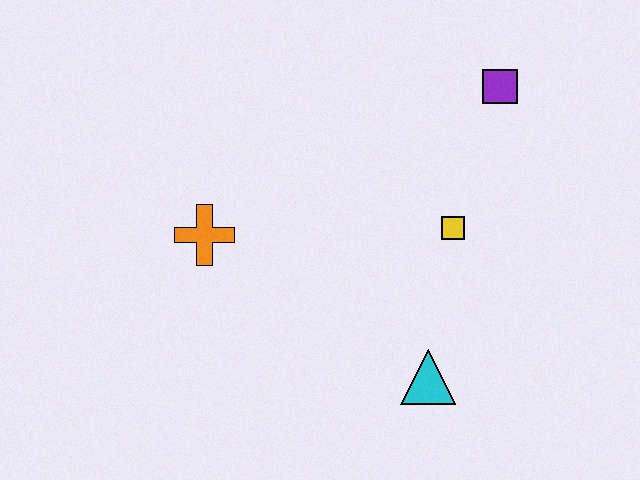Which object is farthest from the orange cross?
The purple square is farthest from the orange cross.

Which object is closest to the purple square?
The yellow square is closest to the purple square.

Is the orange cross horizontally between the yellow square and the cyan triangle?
No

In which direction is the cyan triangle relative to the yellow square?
The cyan triangle is below the yellow square.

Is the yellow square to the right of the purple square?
No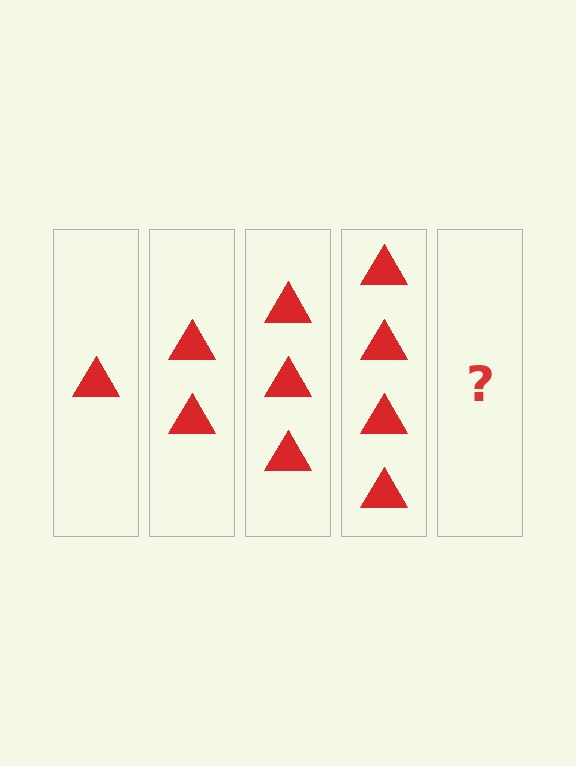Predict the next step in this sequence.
The next step is 5 triangles.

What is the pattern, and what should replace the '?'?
The pattern is that each step adds one more triangle. The '?' should be 5 triangles.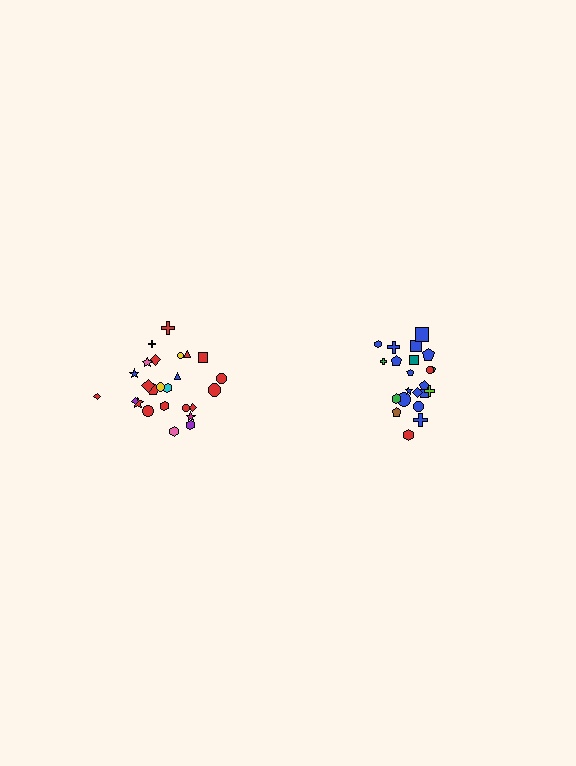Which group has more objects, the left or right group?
The left group.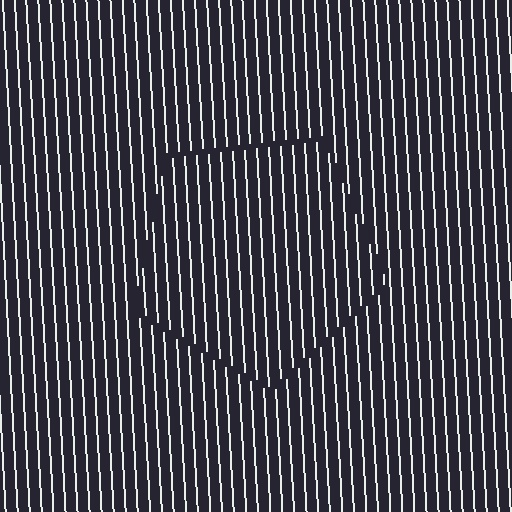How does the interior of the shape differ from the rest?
The interior of the shape contains the same grating, shifted by half a period — the contour is defined by the phase discontinuity where line-ends from the inner and outer gratings abut.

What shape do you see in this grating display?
An illusory pentagon. The interior of the shape contains the same grating, shifted by half a period — the contour is defined by the phase discontinuity where line-ends from the inner and outer gratings abut.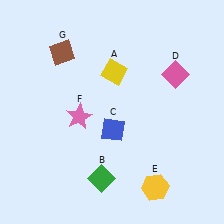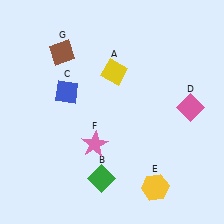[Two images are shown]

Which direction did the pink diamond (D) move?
The pink diamond (D) moved down.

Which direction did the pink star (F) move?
The pink star (F) moved down.